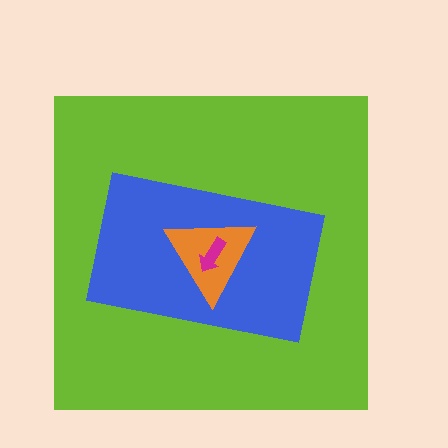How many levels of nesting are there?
4.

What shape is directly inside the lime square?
The blue rectangle.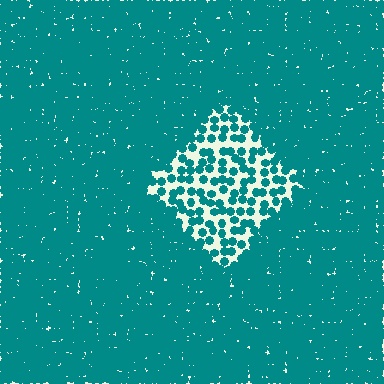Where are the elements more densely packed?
The elements are more densely packed outside the diamond boundary.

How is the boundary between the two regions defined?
The boundary is defined by a change in element density (approximately 2.9x ratio). All elements are the same color, size, and shape.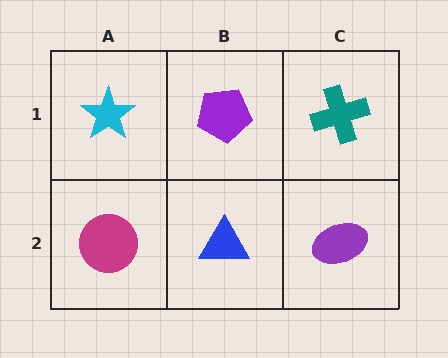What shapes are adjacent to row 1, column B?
A blue triangle (row 2, column B), a cyan star (row 1, column A), a teal cross (row 1, column C).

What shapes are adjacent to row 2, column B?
A purple pentagon (row 1, column B), a magenta circle (row 2, column A), a purple ellipse (row 2, column C).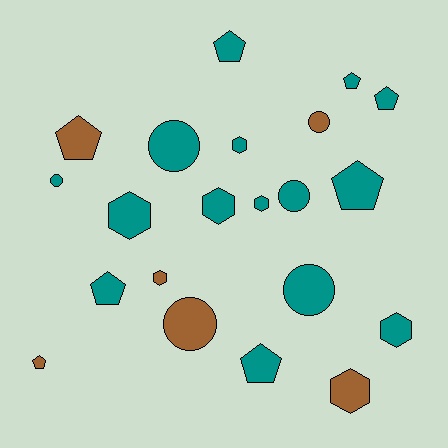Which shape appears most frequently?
Pentagon, with 8 objects.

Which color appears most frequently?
Teal, with 15 objects.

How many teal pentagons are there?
There are 6 teal pentagons.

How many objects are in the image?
There are 21 objects.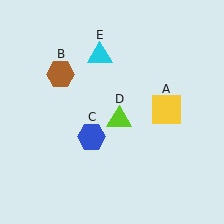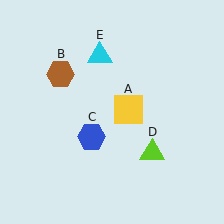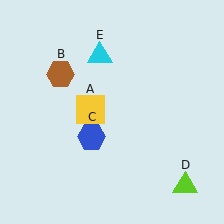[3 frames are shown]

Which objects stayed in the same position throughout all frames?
Brown hexagon (object B) and blue hexagon (object C) and cyan triangle (object E) remained stationary.